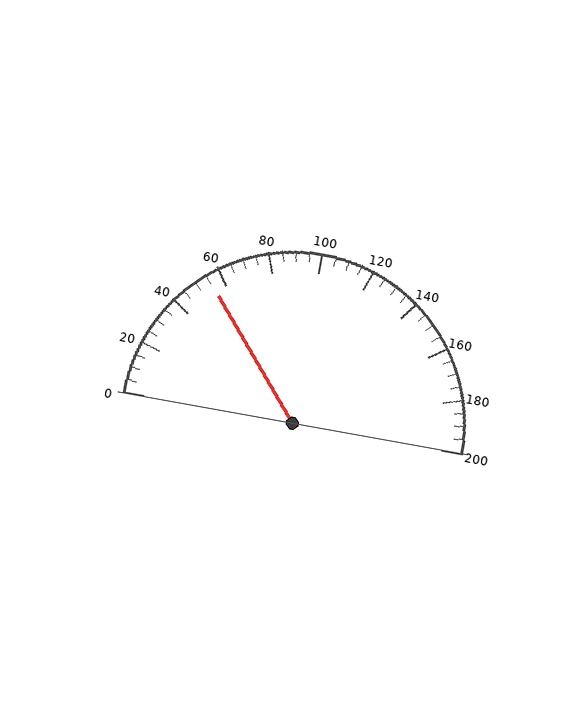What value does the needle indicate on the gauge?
The needle indicates approximately 55.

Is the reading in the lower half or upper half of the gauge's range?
The reading is in the lower half of the range (0 to 200).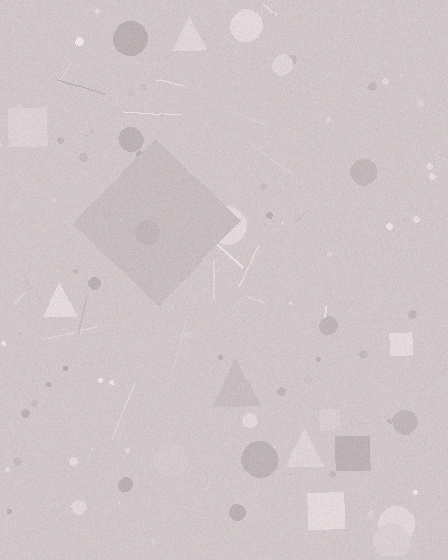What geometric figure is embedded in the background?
A diamond is embedded in the background.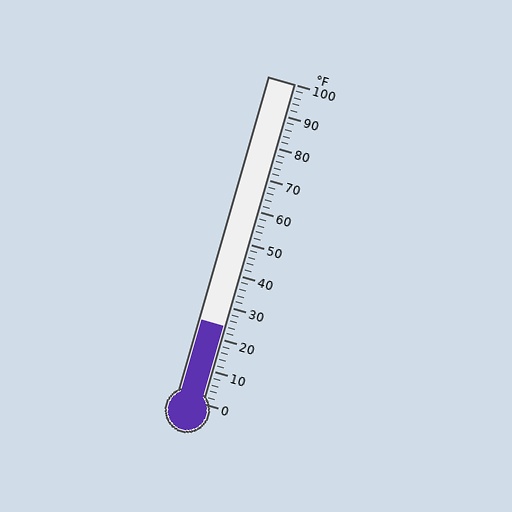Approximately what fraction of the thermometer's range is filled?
The thermometer is filled to approximately 25% of its range.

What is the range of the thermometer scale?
The thermometer scale ranges from 0°F to 100°F.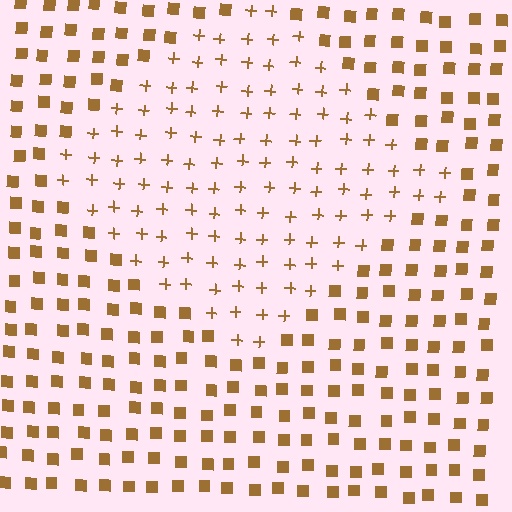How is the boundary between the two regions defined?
The boundary is defined by a change in element shape: plus signs inside vs. squares outside. All elements share the same color and spacing.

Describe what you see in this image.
The image is filled with small brown elements arranged in a uniform grid. A diamond-shaped region contains plus signs, while the surrounding area contains squares. The boundary is defined purely by the change in element shape.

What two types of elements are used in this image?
The image uses plus signs inside the diamond region and squares outside it.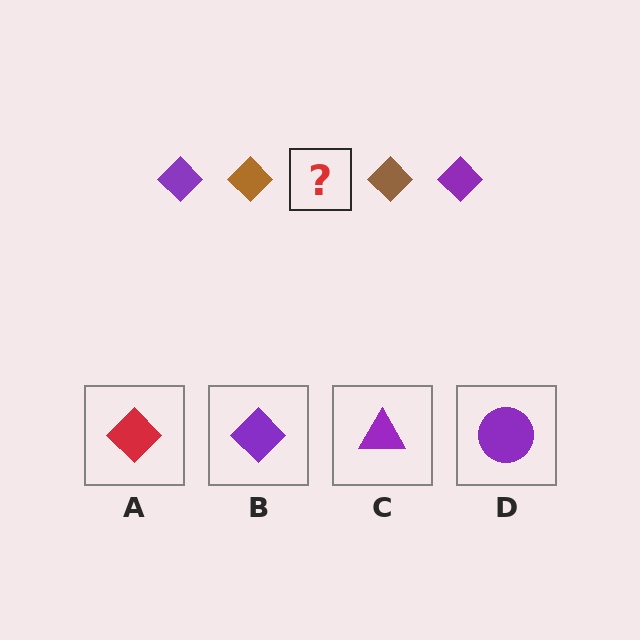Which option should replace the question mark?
Option B.